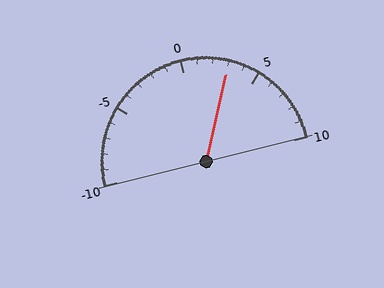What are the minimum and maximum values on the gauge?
The gauge ranges from -10 to 10.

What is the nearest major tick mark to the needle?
The nearest major tick mark is 5.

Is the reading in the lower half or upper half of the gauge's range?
The reading is in the upper half of the range (-10 to 10).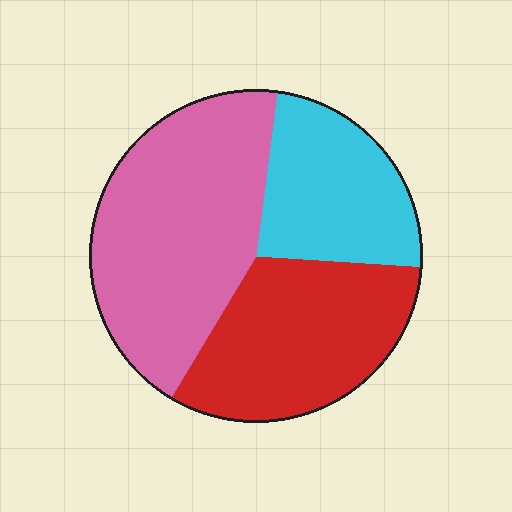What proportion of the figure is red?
Red takes up between a quarter and a half of the figure.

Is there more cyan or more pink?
Pink.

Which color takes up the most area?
Pink, at roughly 45%.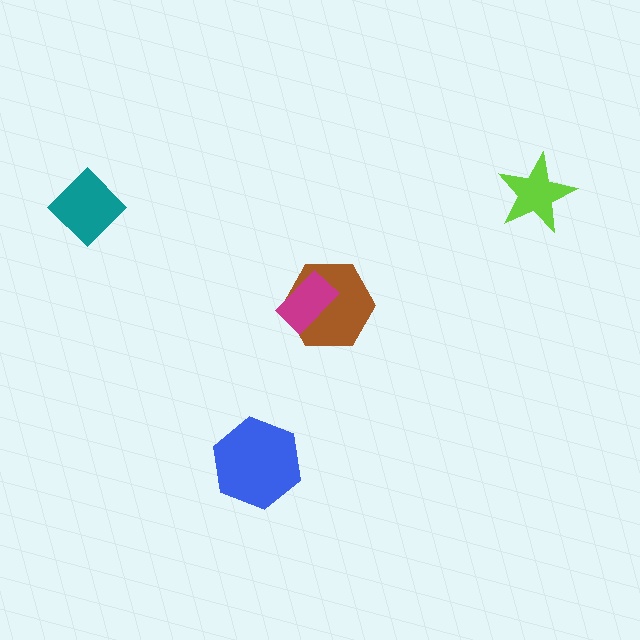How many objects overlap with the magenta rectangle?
1 object overlaps with the magenta rectangle.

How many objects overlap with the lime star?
0 objects overlap with the lime star.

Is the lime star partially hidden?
No, no other shape covers it.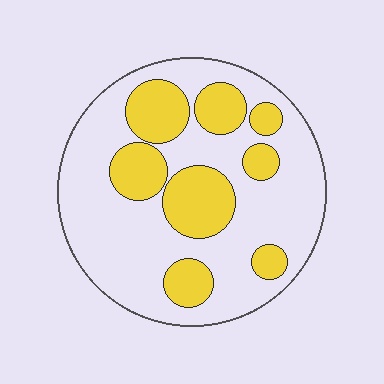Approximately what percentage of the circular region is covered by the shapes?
Approximately 30%.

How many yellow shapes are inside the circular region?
8.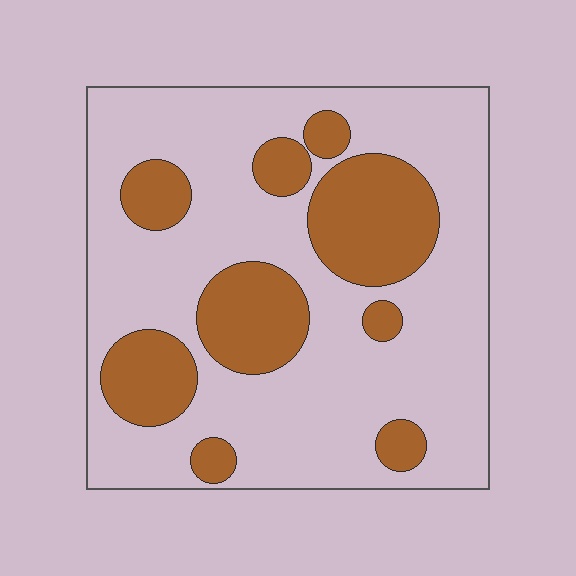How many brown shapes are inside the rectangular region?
9.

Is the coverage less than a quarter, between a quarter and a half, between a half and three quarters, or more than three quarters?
Between a quarter and a half.